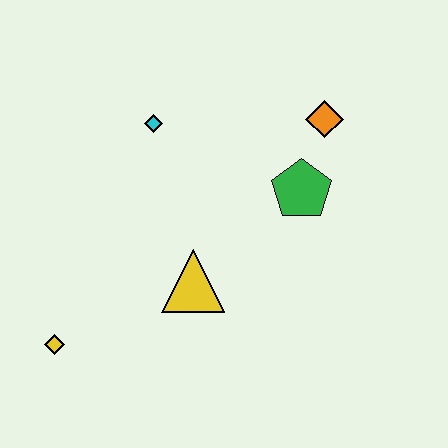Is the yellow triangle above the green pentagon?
No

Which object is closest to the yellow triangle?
The green pentagon is closest to the yellow triangle.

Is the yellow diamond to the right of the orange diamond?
No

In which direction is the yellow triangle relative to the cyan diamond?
The yellow triangle is below the cyan diamond.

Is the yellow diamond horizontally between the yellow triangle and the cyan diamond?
No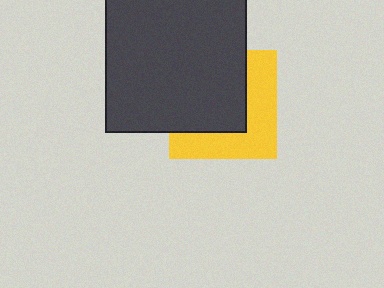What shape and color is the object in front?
The object in front is a dark gray square.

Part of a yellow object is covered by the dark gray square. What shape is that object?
It is a square.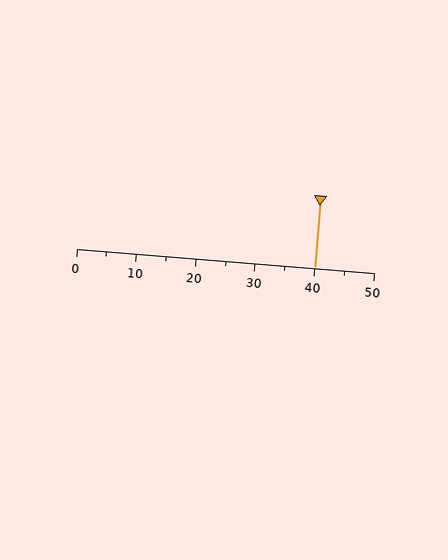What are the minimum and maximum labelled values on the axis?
The axis runs from 0 to 50.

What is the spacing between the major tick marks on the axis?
The major ticks are spaced 10 apart.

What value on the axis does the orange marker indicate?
The marker indicates approximately 40.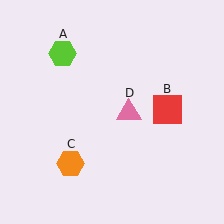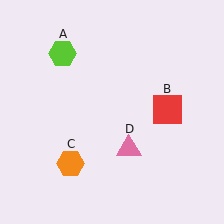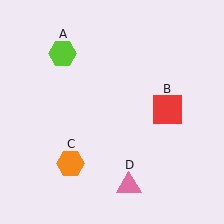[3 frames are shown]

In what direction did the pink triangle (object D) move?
The pink triangle (object D) moved down.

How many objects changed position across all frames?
1 object changed position: pink triangle (object D).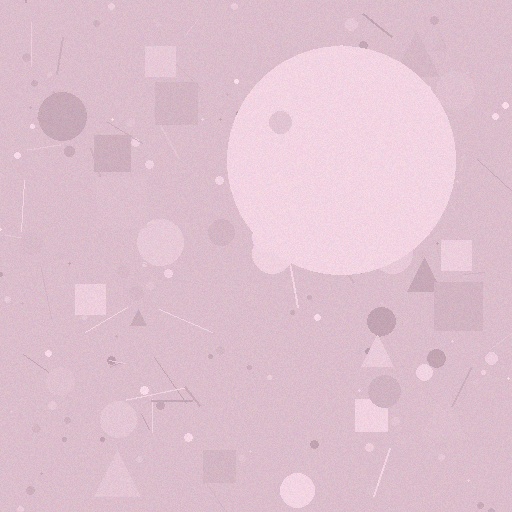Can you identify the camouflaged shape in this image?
The camouflaged shape is a circle.